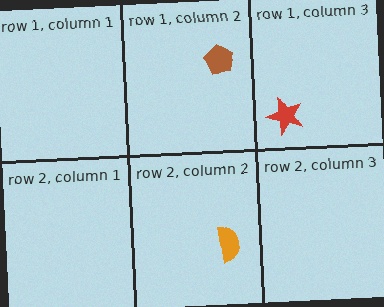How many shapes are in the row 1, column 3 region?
1.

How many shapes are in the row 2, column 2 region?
1.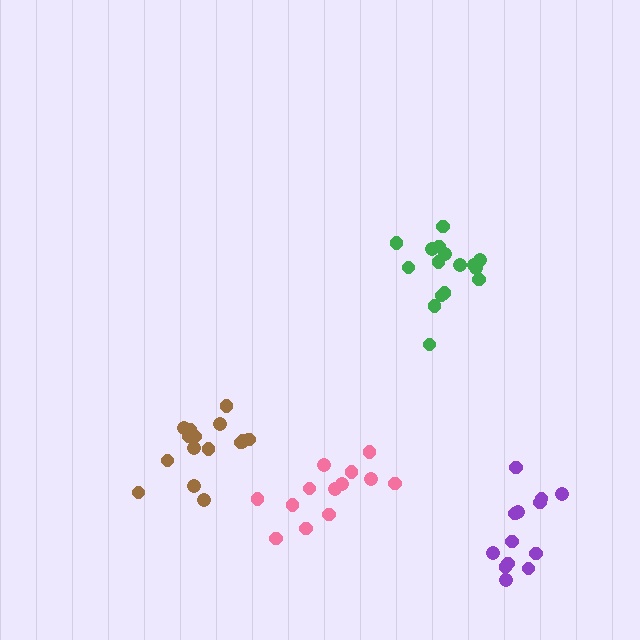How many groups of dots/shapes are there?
There are 4 groups.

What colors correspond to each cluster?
The clusters are colored: pink, brown, green, purple.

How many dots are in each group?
Group 1: 13 dots, Group 2: 16 dots, Group 3: 16 dots, Group 4: 13 dots (58 total).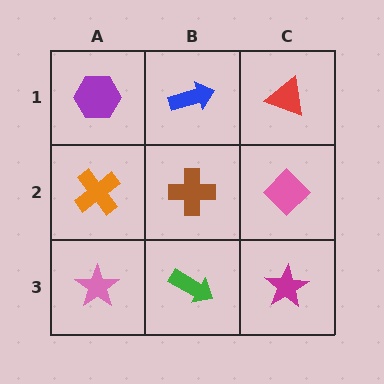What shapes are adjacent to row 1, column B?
A brown cross (row 2, column B), a purple hexagon (row 1, column A), a red triangle (row 1, column C).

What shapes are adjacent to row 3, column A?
An orange cross (row 2, column A), a green arrow (row 3, column B).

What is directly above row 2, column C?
A red triangle.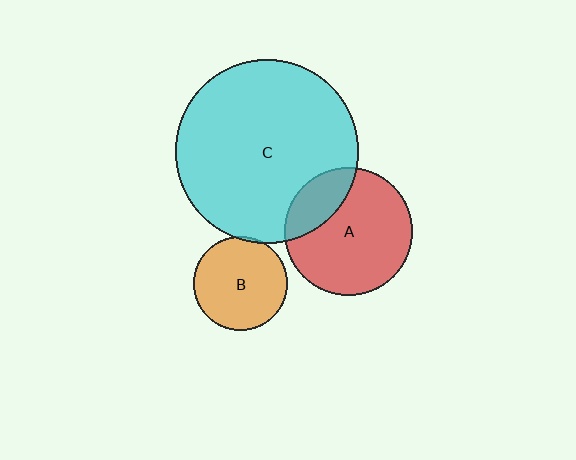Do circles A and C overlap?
Yes.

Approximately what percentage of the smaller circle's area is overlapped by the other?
Approximately 25%.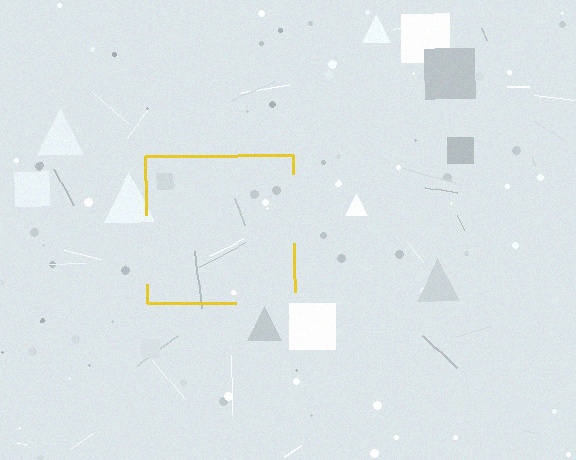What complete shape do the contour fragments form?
The contour fragments form a square.